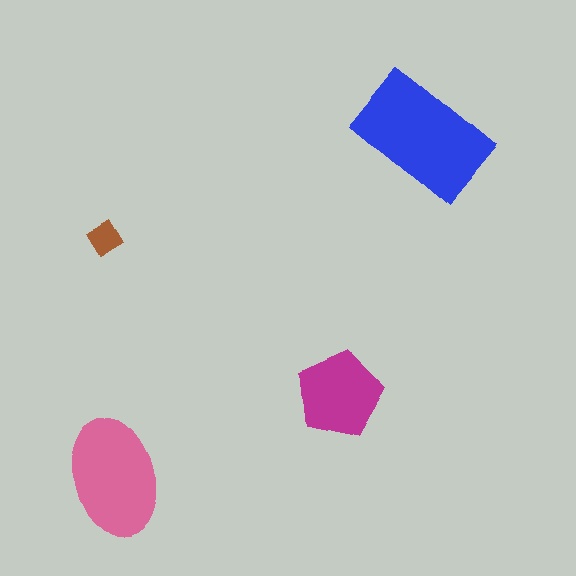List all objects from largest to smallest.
The blue rectangle, the pink ellipse, the magenta pentagon, the brown diamond.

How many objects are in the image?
There are 4 objects in the image.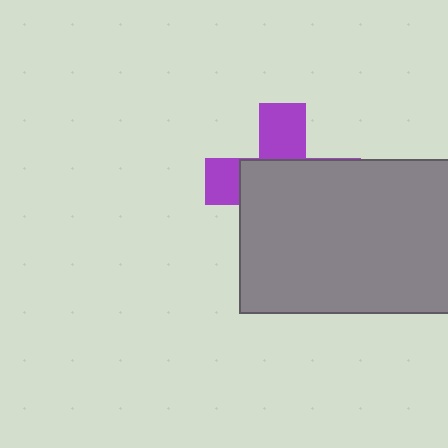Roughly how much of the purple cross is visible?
A small part of it is visible (roughly 35%).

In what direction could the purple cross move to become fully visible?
The purple cross could move up. That would shift it out from behind the gray rectangle entirely.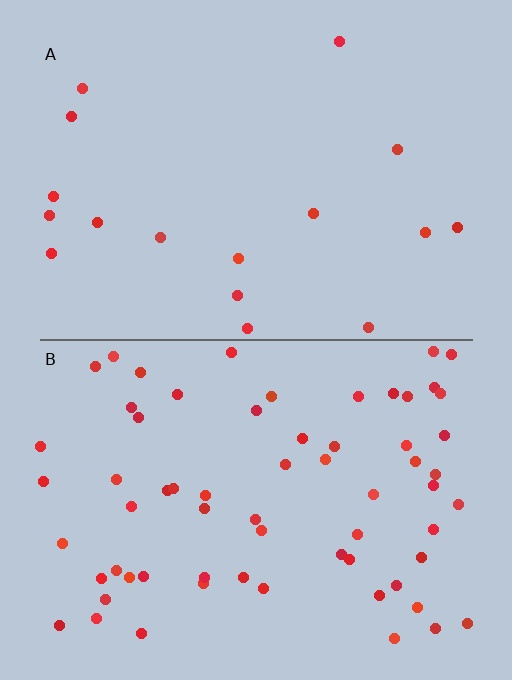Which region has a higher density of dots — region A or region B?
B (the bottom).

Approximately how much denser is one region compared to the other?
Approximately 3.8× — region B over region A.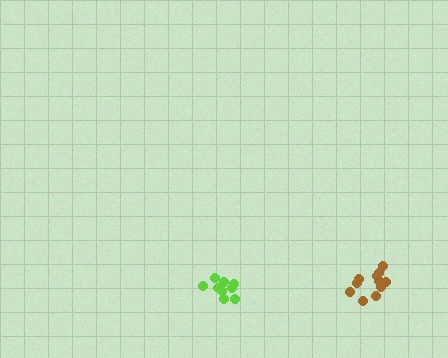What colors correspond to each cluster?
The clusters are colored: brown, lime.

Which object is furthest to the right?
The brown cluster is rightmost.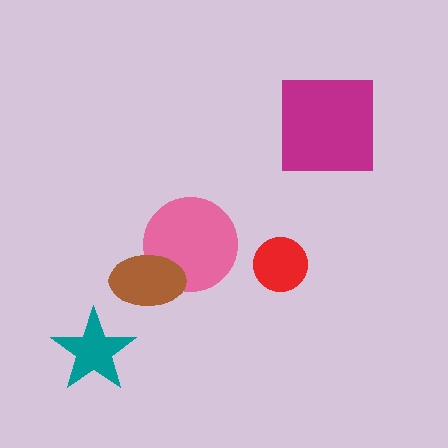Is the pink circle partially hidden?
Yes, it is partially covered by another shape.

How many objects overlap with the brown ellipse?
1 object overlaps with the brown ellipse.